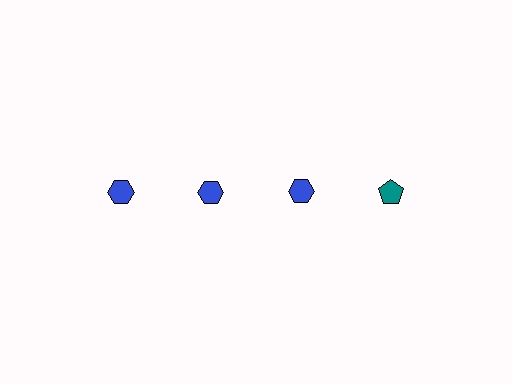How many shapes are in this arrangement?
There are 4 shapes arranged in a grid pattern.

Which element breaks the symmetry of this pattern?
The teal pentagon in the top row, second from right column breaks the symmetry. All other shapes are blue hexagons.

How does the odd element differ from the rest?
It differs in both color (teal instead of blue) and shape (pentagon instead of hexagon).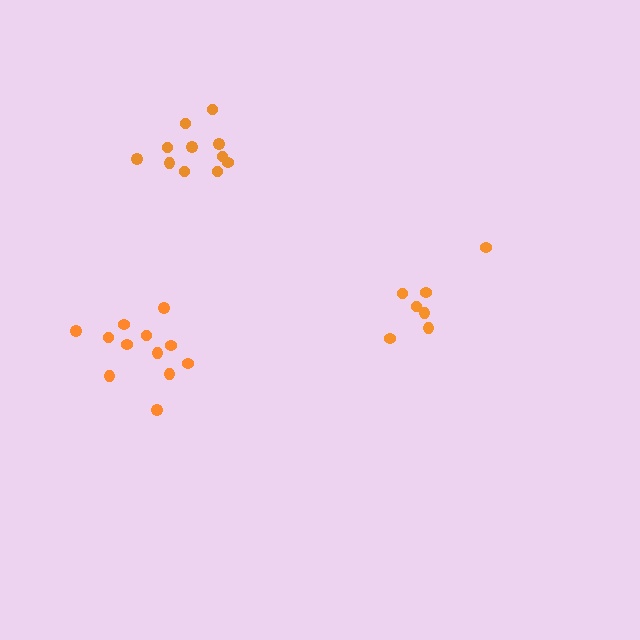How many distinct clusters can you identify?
There are 3 distinct clusters.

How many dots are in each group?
Group 1: 7 dots, Group 2: 12 dots, Group 3: 11 dots (30 total).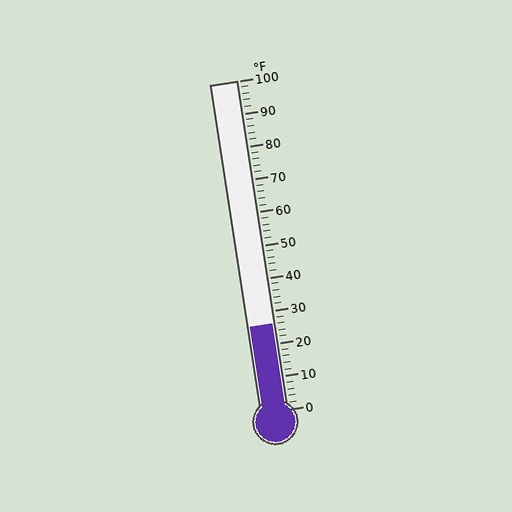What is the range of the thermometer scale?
The thermometer scale ranges from 0°F to 100°F.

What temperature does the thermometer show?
The thermometer shows approximately 26°F.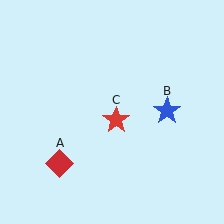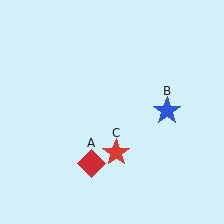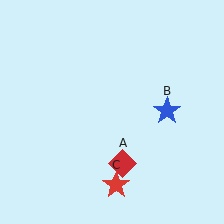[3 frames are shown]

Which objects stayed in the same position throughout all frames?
Blue star (object B) remained stationary.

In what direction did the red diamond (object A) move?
The red diamond (object A) moved right.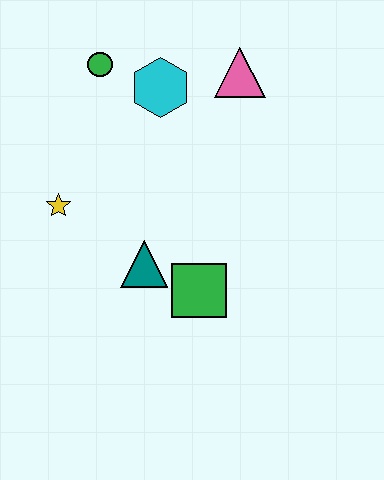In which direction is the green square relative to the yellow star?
The green square is to the right of the yellow star.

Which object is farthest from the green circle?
The green square is farthest from the green circle.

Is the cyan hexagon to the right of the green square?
No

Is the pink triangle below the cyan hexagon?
No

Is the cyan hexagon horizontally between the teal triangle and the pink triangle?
Yes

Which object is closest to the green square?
The teal triangle is closest to the green square.